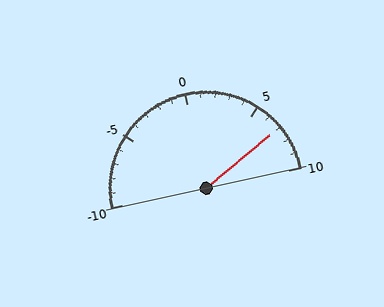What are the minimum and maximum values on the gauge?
The gauge ranges from -10 to 10.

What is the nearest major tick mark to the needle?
The nearest major tick mark is 5.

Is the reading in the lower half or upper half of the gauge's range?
The reading is in the upper half of the range (-10 to 10).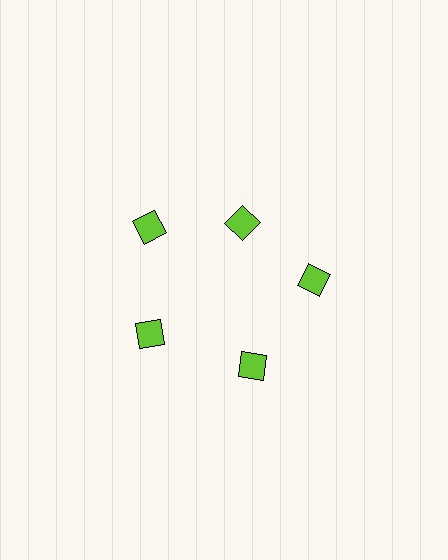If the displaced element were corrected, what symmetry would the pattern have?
It would have 5-fold rotational symmetry — the pattern would map onto itself every 72 degrees.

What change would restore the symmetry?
The symmetry would be restored by moving it outward, back onto the ring so that all 5 diamonds sit at equal angles and equal distance from the center.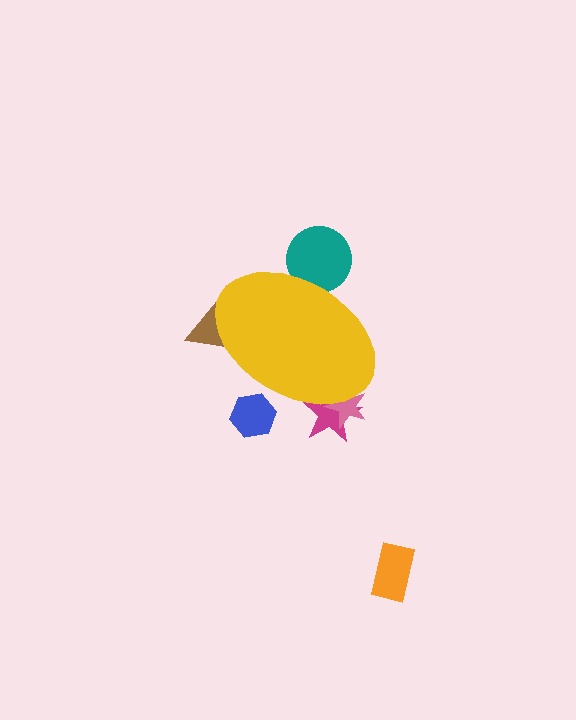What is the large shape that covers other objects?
A yellow ellipse.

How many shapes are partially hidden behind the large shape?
5 shapes are partially hidden.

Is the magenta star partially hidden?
Yes, the magenta star is partially hidden behind the yellow ellipse.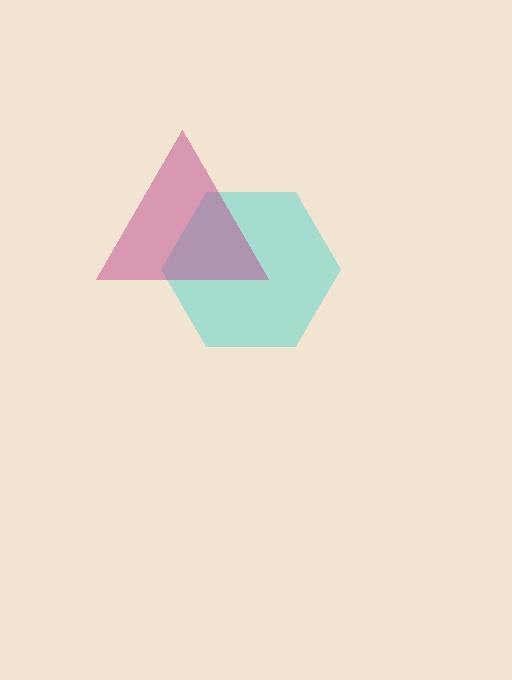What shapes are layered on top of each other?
The layered shapes are: a cyan hexagon, a magenta triangle.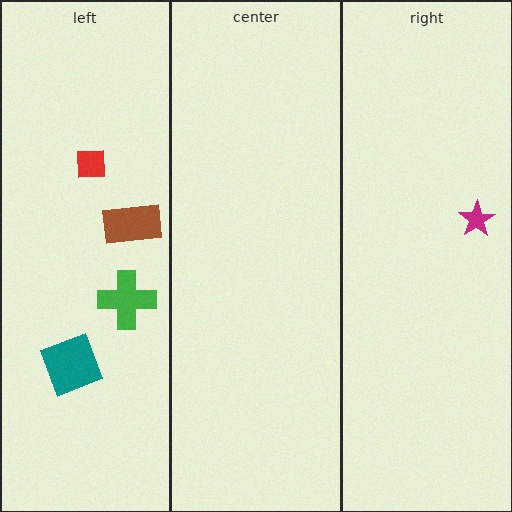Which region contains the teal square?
The left region.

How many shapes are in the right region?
1.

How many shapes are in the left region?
4.